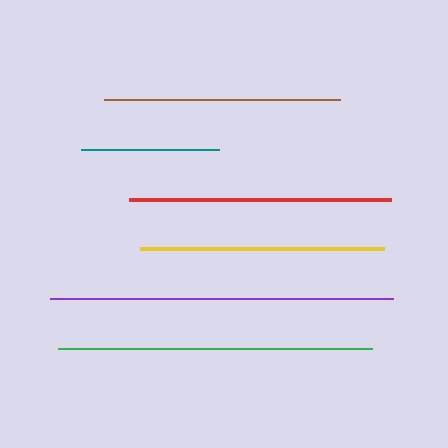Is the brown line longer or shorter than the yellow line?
The yellow line is longer than the brown line.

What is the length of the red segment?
The red segment is approximately 262 pixels long.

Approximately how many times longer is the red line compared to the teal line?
The red line is approximately 1.9 times the length of the teal line.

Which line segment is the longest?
The purple line is the longest at approximately 343 pixels.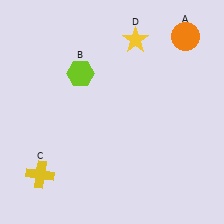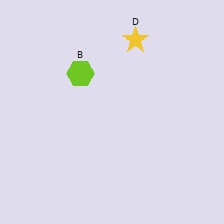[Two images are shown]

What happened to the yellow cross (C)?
The yellow cross (C) was removed in Image 2. It was in the bottom-left area of Image 1.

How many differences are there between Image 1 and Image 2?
There are 2 differences between the two images.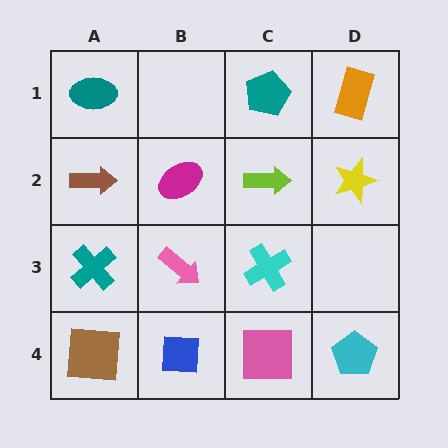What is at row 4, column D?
A cyan pentagon.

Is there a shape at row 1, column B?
No, that cell is empty.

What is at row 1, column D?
An orange rectangle.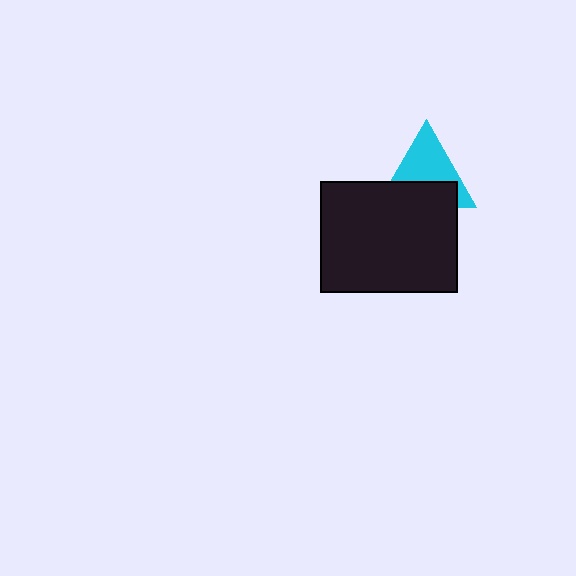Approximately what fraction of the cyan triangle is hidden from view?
Roughly 43% of the cyan triangle is hidden behind the black rectangle.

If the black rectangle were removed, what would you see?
You would see the complete cyan triangle.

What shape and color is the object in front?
The object in front is a black rectangle.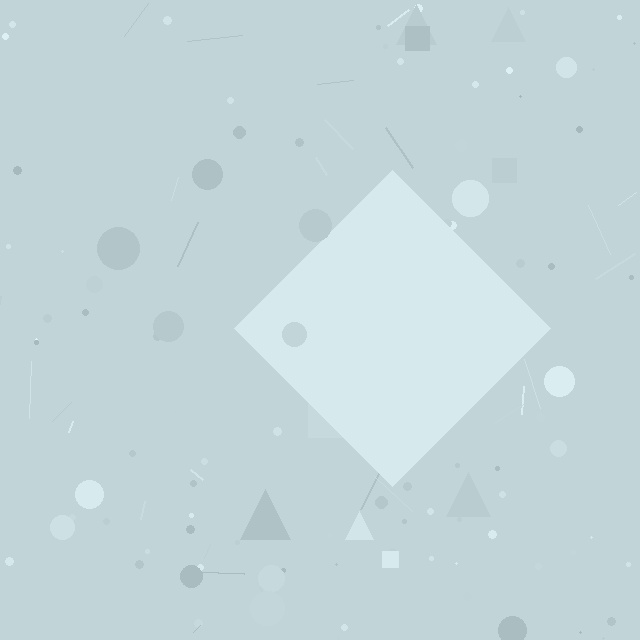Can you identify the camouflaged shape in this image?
The camouflaged shape is a diamond.